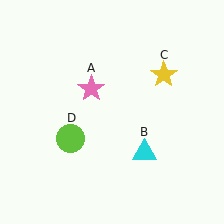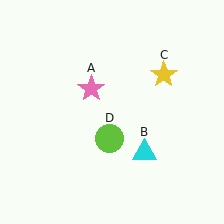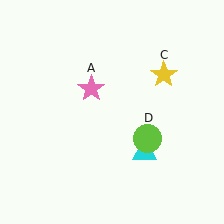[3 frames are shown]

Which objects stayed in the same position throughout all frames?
Pink star (object A) and cyan triangle (object B) and yellow star (object C) remained stationary.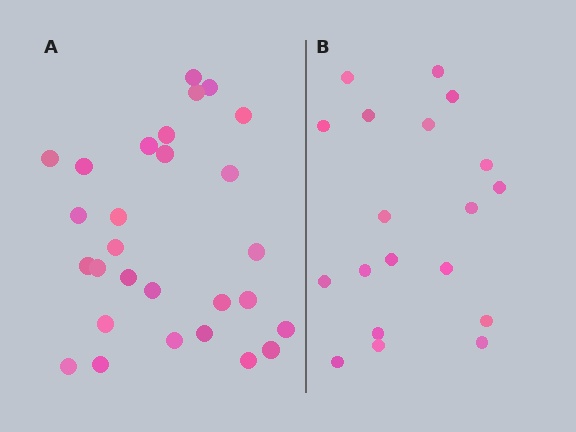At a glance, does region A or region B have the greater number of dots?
Region A (the left region) has more dots.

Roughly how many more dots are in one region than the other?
Region A has roughly 8 or so more dots than region B.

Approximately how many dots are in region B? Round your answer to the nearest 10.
About 20 dots. (The exact count is 19, which rounds to 20.)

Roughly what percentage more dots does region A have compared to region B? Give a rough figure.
About 45% more.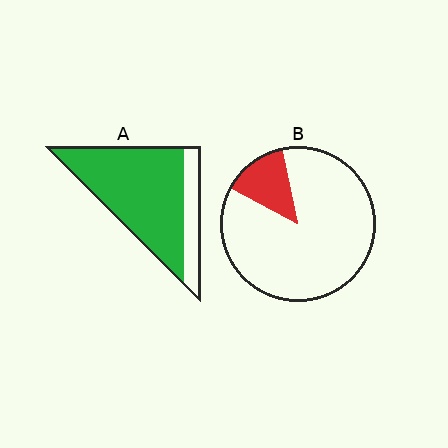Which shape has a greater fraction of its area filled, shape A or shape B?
Shape A.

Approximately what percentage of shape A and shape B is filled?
A is approximately 80% and B is approximately 15%.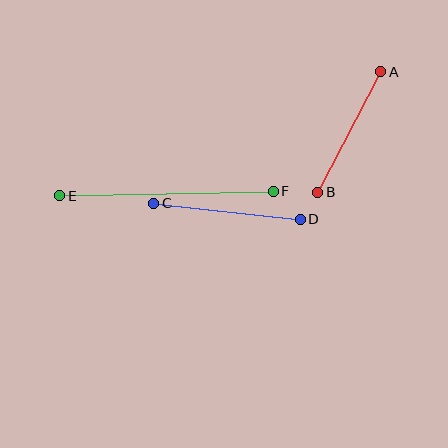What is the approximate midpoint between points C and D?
The midpoint is at approximately (227, 211) pixels.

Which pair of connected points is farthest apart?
Points E and F are farthest apart.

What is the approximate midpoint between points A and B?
The midpoint is at approximately (349, 132) pixels.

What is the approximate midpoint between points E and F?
The midpoint is at approximately (167, 194) pixels.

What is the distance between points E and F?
The distance is approximately 214 pixels.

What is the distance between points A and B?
The distance is approximately 136 pixels.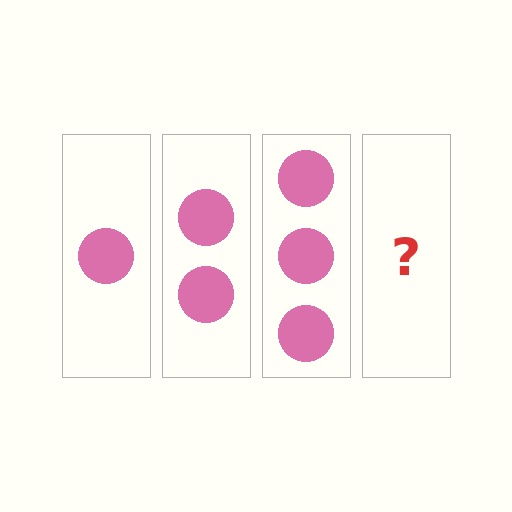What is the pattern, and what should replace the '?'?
The pattern is that each step adds one more circle. The '?' should be 4 circles.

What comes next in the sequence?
The next element should be 4 circles.